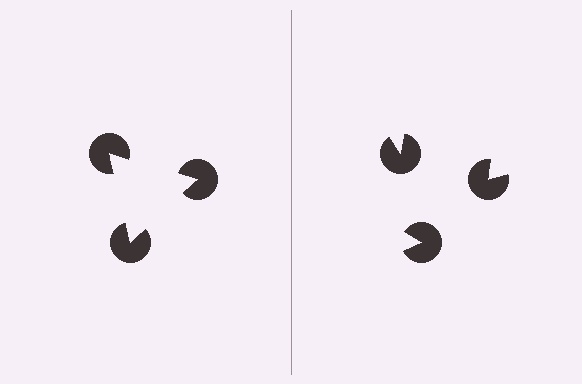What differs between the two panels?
The pac-man discs are positioned identically on both sides; only the wedge orientations differ. On the left they align to a triangle; on the right they are misaligned.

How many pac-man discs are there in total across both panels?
6 — 3 on each side.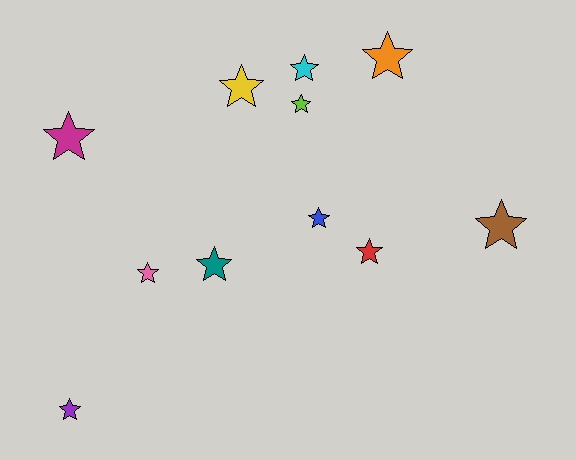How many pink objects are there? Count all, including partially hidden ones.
There is 1 pink object.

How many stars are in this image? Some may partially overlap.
There are 11 stars.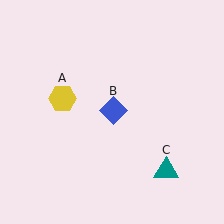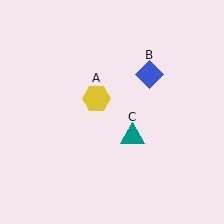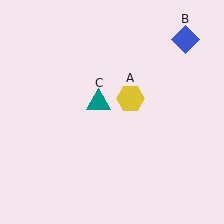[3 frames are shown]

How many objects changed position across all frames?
3 objects changed position: yellow hexagon (object A), blue diamond (object B), teal triangle (object C).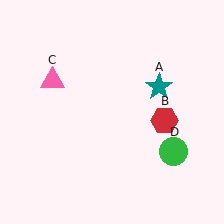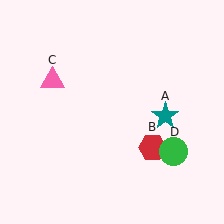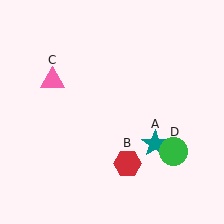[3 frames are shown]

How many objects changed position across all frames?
2 objects changed position: teal star (object A), red hexagon (object B).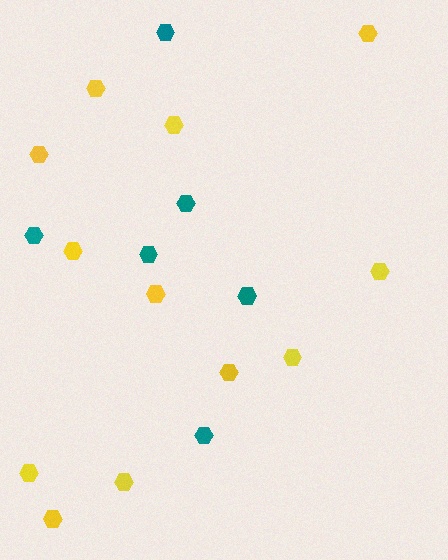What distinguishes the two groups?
There are 2 groups: one group of yellow hexagons (12) and one group of teal hexagons (6).